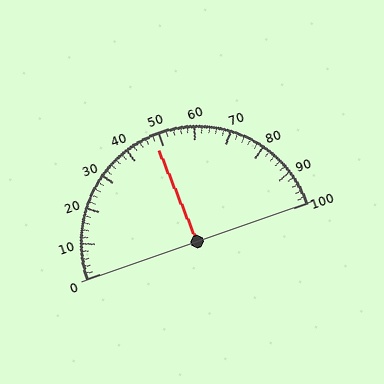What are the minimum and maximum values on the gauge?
The gauge ranges from 0 to 100.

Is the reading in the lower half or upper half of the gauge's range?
The reading is in the lower half of the range (0 to 100).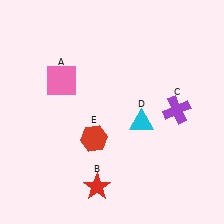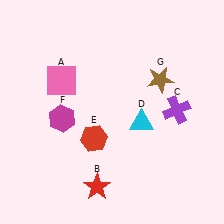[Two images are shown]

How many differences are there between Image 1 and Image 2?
There are 2 differences between the two images.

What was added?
A magenta hexagon (F), a brown star (G) were added in Image 2.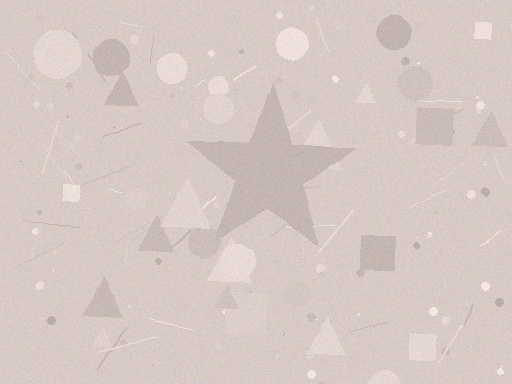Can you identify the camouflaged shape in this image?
The camouflaged shape is a star.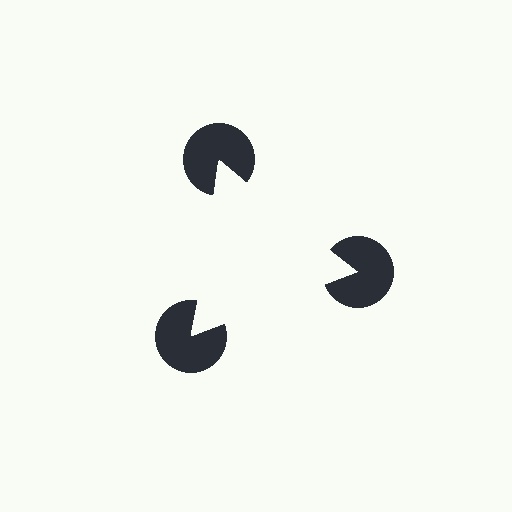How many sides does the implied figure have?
3 sides.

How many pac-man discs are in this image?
There are 3 — one at each vertex of the illusory triangle.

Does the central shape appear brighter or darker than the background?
It typically appears slightly brighter than the background, even though no actual brightness change is drawn.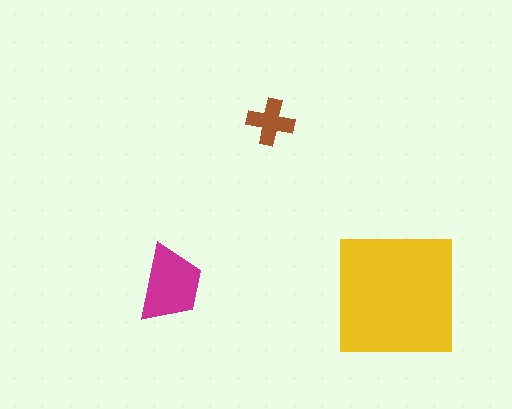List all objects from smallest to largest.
The brown cross, the magenta trapezoid, the yellow square.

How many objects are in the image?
There are 3 objects in the image.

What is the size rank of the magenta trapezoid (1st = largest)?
2nd.